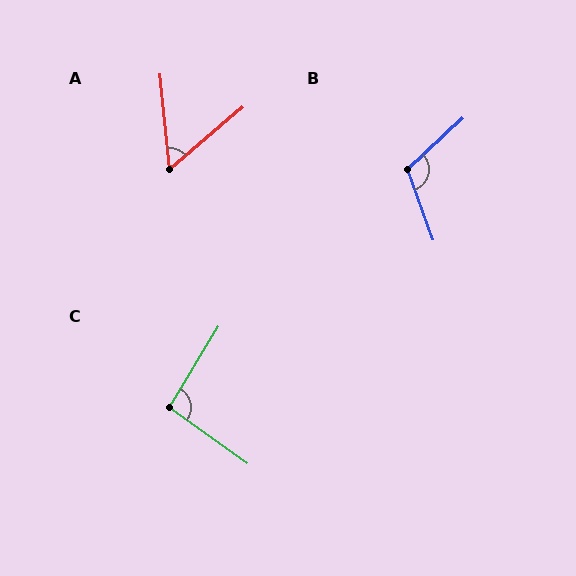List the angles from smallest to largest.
A (55°), C (94°), B (113°).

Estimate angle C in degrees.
Approximately 94 degrees.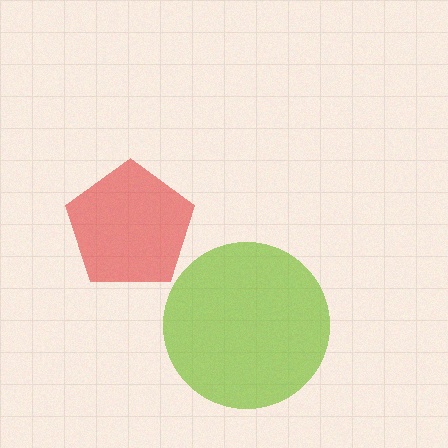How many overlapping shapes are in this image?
There are 2 overlapping shapes in the image.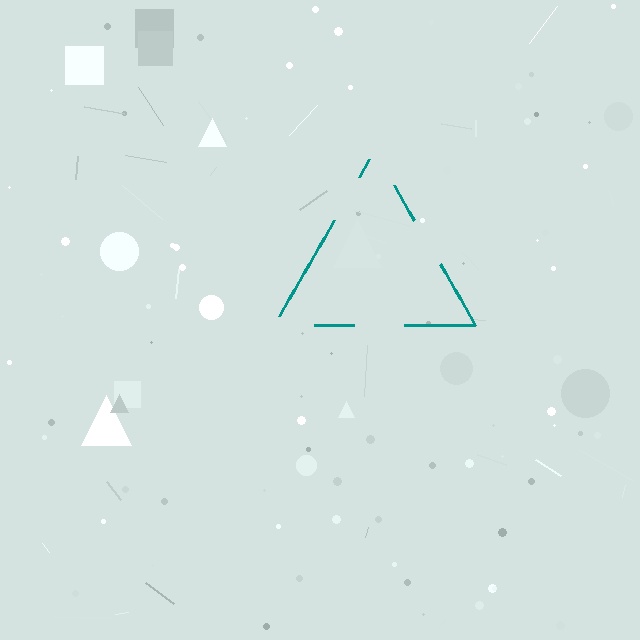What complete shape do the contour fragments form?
The contour fragments form a triangle.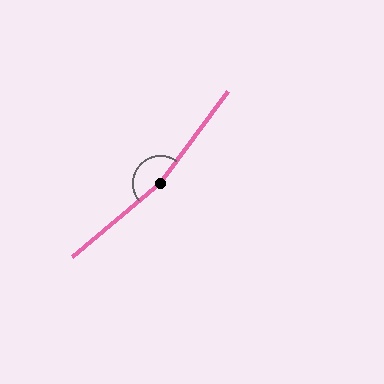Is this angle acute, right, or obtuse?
It is obtuse.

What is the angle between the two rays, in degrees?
Approximately 167 degrees.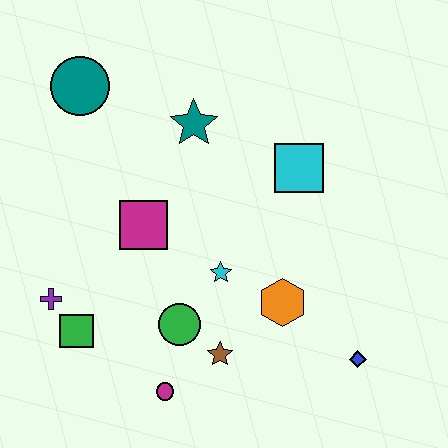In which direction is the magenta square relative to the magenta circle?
The magenta square is above the magenta circle.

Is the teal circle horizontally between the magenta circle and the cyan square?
No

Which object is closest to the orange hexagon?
The cyan star is closest to the orange hexagon.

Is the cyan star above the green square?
Yes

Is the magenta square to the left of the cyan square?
Yes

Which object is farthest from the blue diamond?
The teal circle is farthest from the blue diamond.